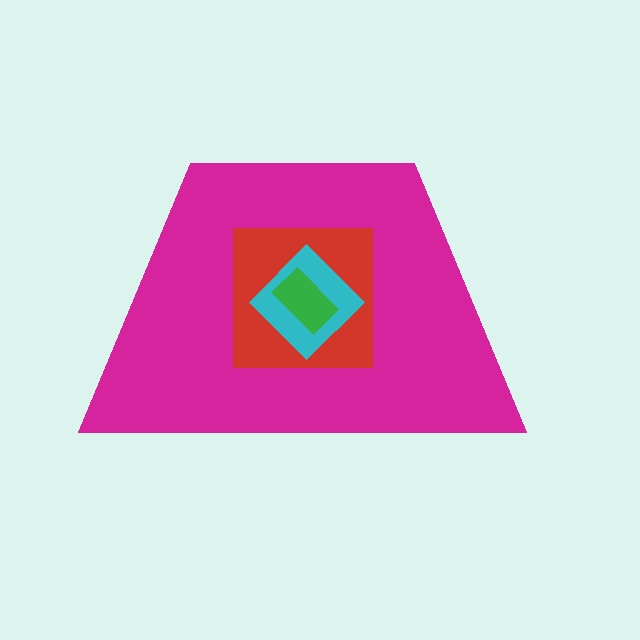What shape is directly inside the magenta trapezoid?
The red square.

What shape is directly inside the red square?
The cyan diamond.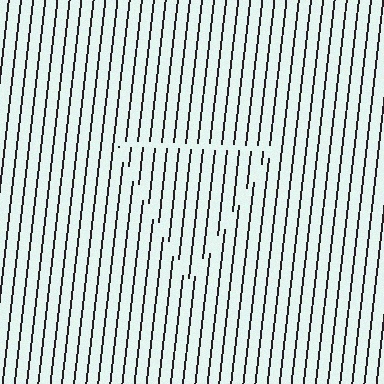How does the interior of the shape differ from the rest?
The interior of the shape contains the same grating, shifted by half a period — the contour is defined by the phase discontinuity where line-ends from the inner and outer gratings abut.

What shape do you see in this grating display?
An illusory triangle. The interior of the shape contains the same grating, shifted by half a period — the contour is defined by the phase discontinuity where line-ends from the inner and outer gratings abut.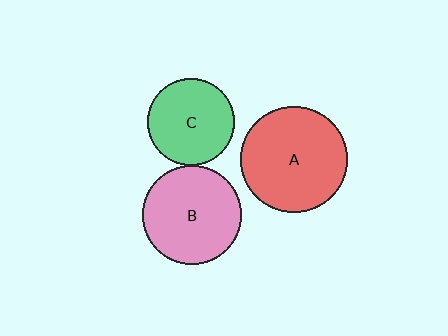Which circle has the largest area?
Circle A (red).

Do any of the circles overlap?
No, none of the circles overlap.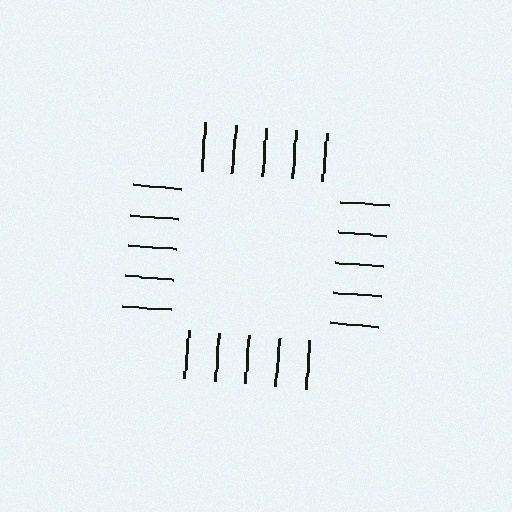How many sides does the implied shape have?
4 sides — the line-ends trace a square.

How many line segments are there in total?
20 — 5 along each of the 4 edges.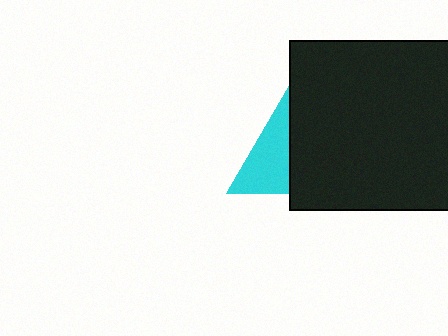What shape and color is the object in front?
The object in front is a black rectangle.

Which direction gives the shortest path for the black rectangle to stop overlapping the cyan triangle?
Moving right gives the shortest separation.